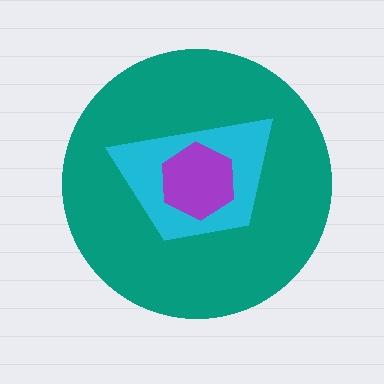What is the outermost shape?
The teal circle.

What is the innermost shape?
The purple hexagon.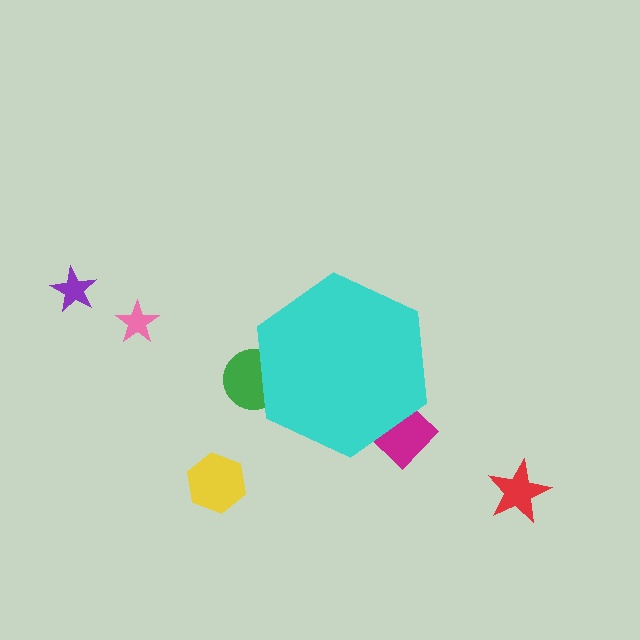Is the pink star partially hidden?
No, the pink star is fully visible.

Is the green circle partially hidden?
Yes, the green circle is partially hidden behind the cyan hexagon.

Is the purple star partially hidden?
No, the purple star is fully visible.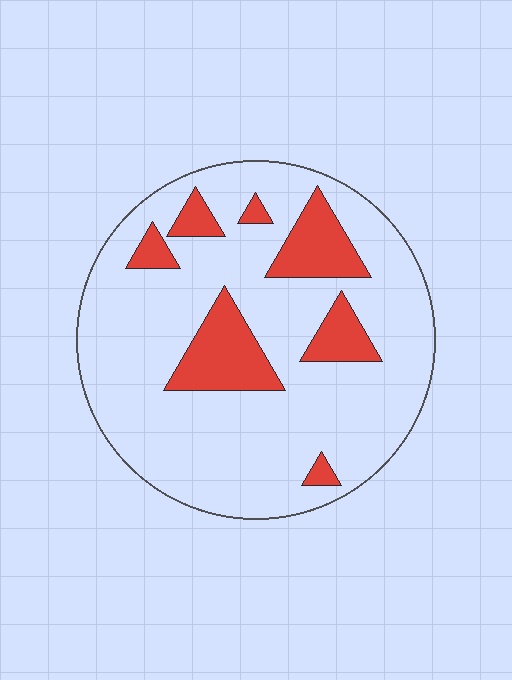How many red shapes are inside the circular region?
7.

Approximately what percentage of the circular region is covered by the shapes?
Approximately 20%.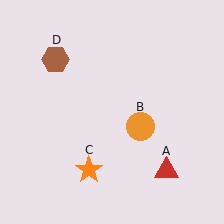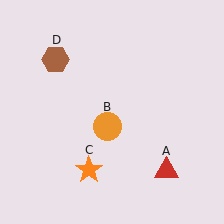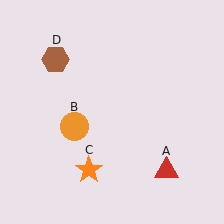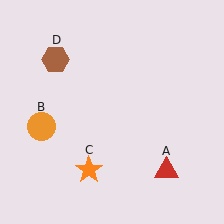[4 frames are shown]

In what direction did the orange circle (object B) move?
The orange circle (object B) moved left.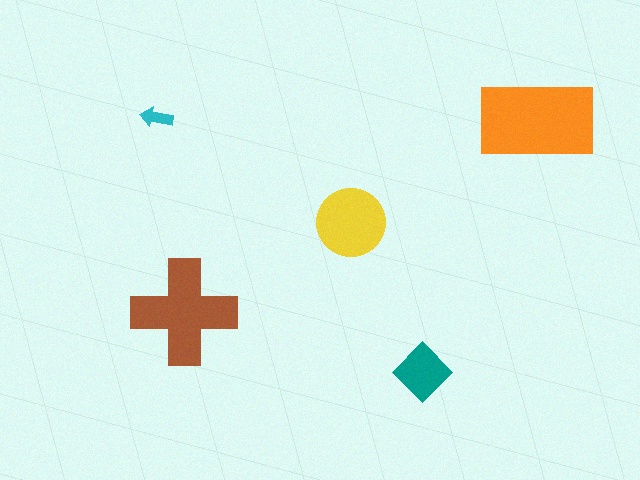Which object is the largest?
The orange rectangle.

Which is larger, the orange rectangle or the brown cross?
The orange rectangle.